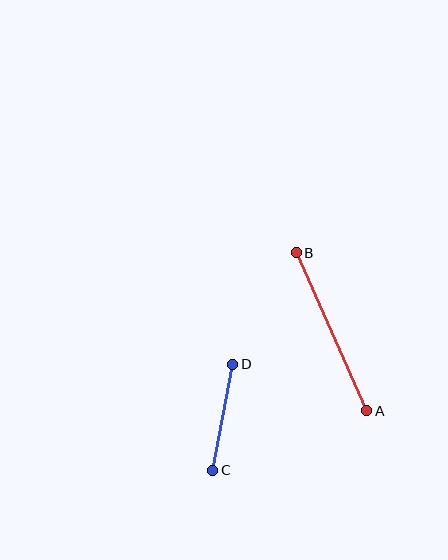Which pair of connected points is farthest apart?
Points A and B are farthest apart.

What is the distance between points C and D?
The distance is approximately 108 pixels.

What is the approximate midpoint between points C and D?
The midpoint is at approximately (223, 417) pixels.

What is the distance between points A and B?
The distance is approximately 173 pixels.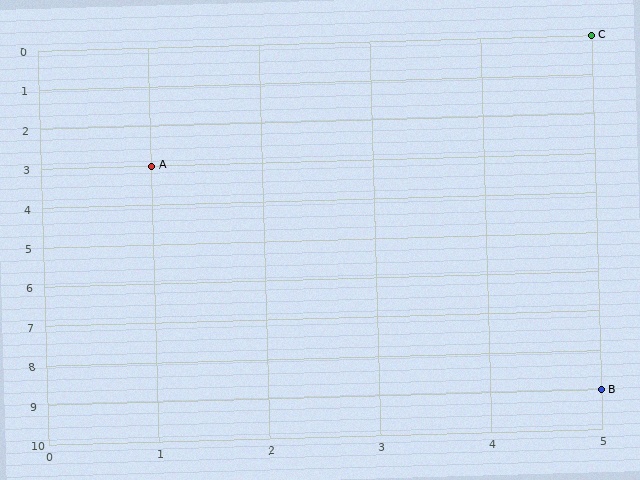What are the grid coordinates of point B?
Point B is at grid coordinates (5, 9).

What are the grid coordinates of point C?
Point C is at grid coordinates (5, 0).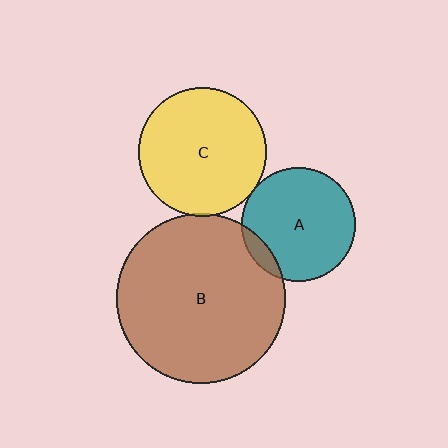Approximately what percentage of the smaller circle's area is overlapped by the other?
Approximately 10%.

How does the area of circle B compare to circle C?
Approximately 1.7 times.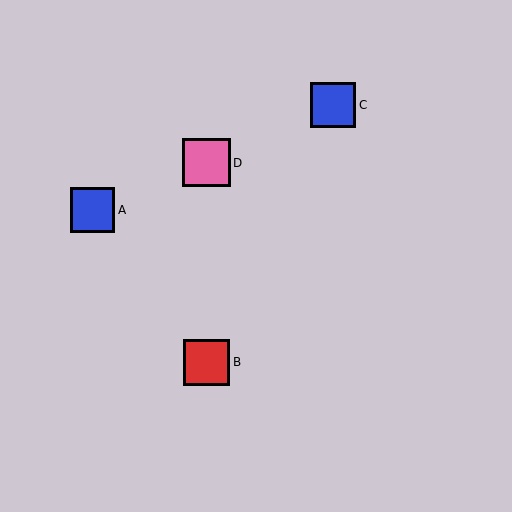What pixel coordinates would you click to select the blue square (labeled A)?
Click at (92, 210) to select the blue square A.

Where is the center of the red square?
The center of the red square is at (207, 362).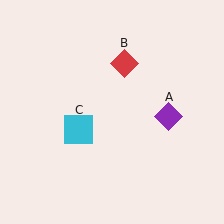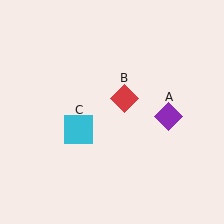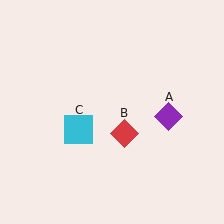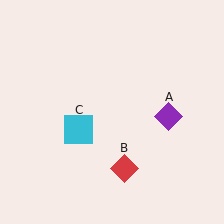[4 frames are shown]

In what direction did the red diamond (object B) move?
The red diamond (object B) moved down.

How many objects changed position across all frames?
1 object changed position: red diamond (object B).